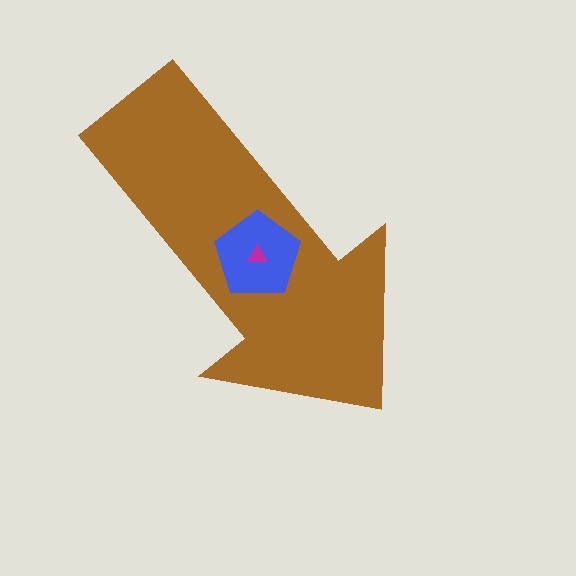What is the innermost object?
The magenta triangle.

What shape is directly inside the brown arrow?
The blue pentagon.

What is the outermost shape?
The brown arrow.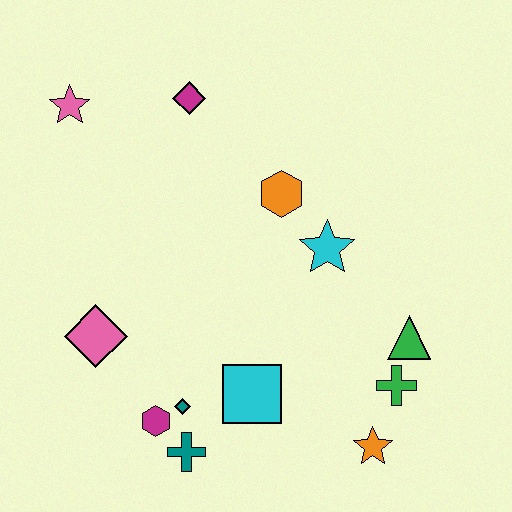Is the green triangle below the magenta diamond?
Yes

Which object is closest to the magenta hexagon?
The teal diamond is closest to the magenta hexagon.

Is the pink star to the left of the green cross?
Yes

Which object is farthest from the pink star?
The orange star is farthest from the pink star.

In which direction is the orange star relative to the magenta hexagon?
The orange star is to the right of the magenta hexagon.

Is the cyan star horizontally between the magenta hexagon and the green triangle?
Yes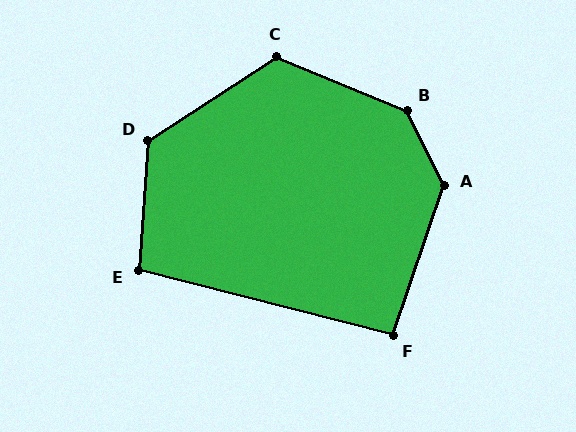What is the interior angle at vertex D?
Approximately 127 degrees (obtuse).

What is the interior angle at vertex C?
Approximately 125 degrees (obtuse).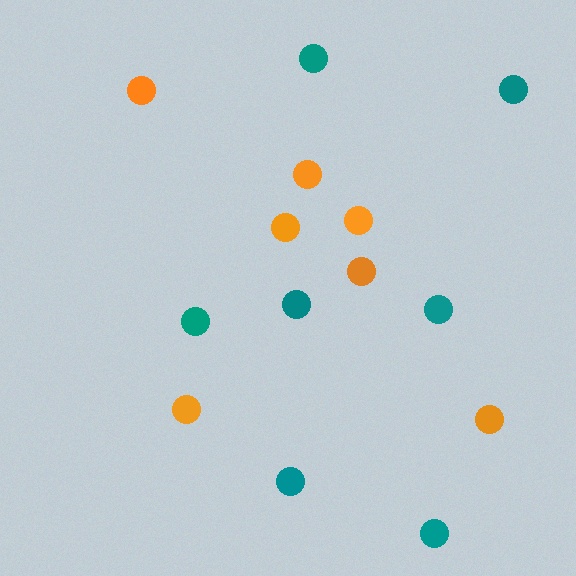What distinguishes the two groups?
There are 2 groups: one group of teal circles (7) and one group of orange circles (7).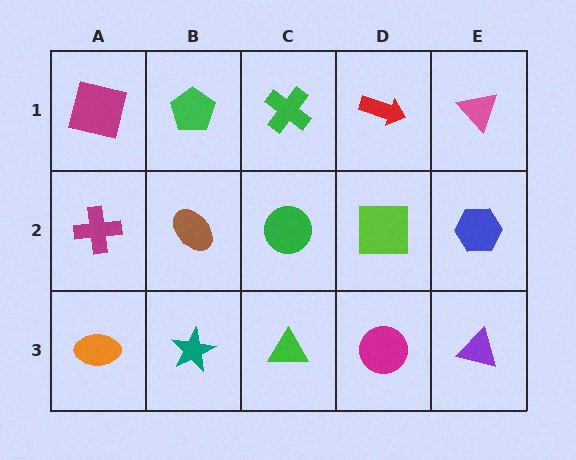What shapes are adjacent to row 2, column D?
A red arrow (row 1, column D), a magenta circle (row 3, column D), a green circle (row 2, column C), a blue hexagon (row 2, column E).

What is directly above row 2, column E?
A pink triangle.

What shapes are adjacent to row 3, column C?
A green circle (row 2, column C), a teal star (row 3, column B), a magenta circle (row 3, column D).